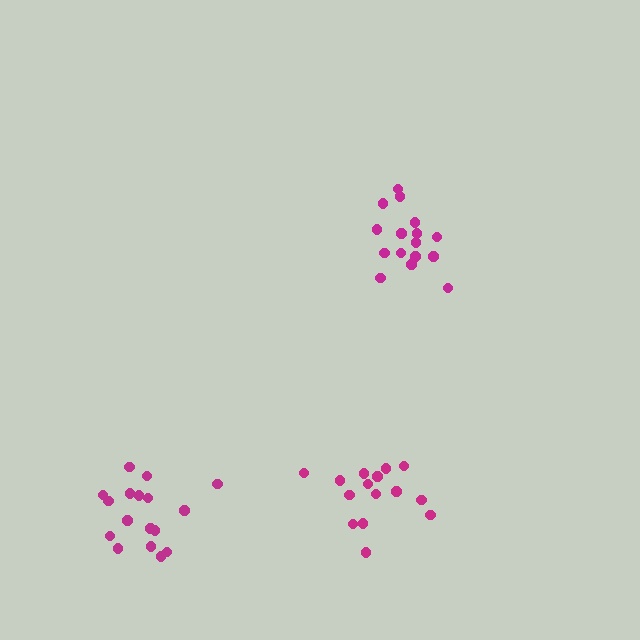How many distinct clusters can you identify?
There are 3 distinct clusters.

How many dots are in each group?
Group 1: 17 dots, Group 2: 15 dots, Group 3: 16 dots (48 total).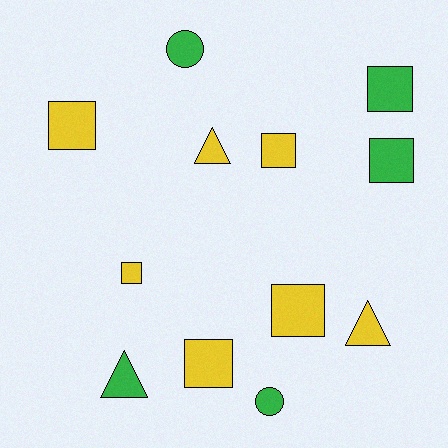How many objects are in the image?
There are 12 objects.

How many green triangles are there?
There is 1 green triangle.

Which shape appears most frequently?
Square, with 7 objects.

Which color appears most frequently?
Yellow, with 7 objects.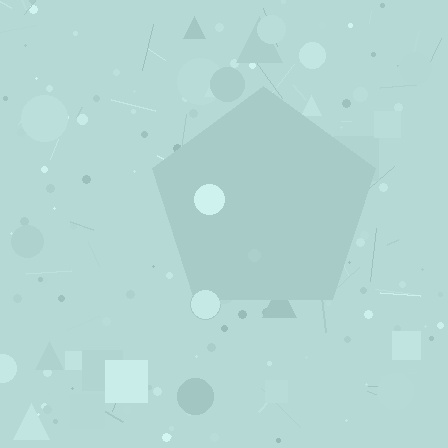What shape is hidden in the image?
A pentagon is hidden in the image.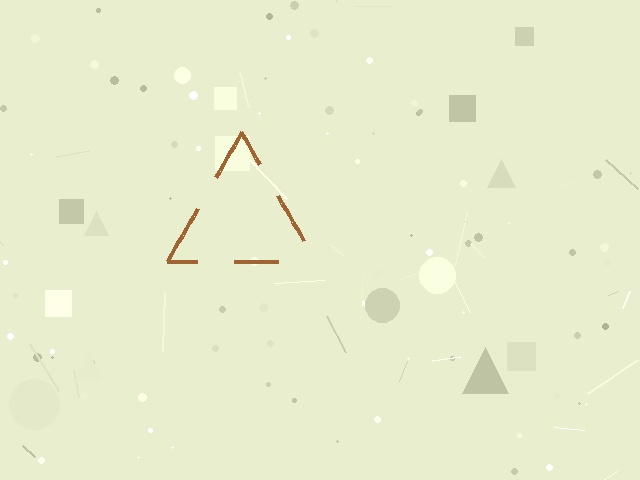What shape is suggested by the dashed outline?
The dashed outline suggests a triangle.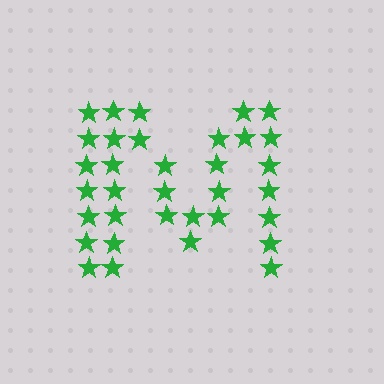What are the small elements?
The small elements are stars.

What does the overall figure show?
The overall figure shows the letter M.